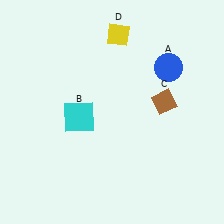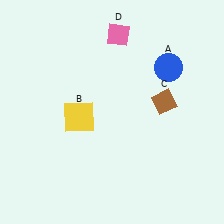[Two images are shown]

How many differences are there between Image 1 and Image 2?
There are 2 differences between the two images.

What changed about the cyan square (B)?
In Image 1, B is cyan. In Image 2, it changed to yellow.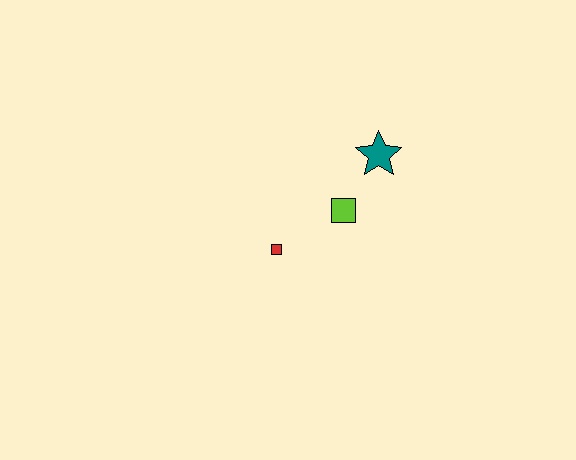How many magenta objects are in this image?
There are no magenta objects.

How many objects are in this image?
There are 3 objects.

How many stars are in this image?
There is 1 star.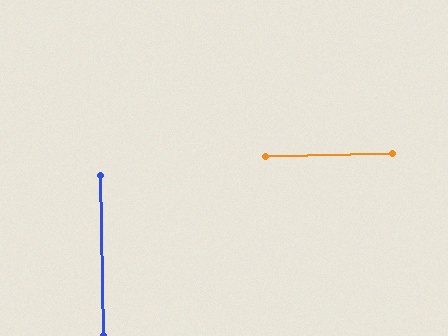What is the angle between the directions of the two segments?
Approximately 90 degrees.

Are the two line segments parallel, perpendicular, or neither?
Perpendicular — they meet at approximately 90°.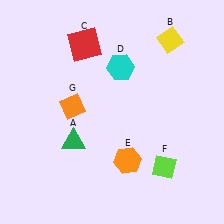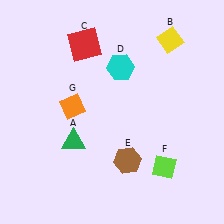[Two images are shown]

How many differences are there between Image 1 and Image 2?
There is 1 difference between the two images.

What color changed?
The hexagon (E) changed from orange in Image 1 to brown in Image 2.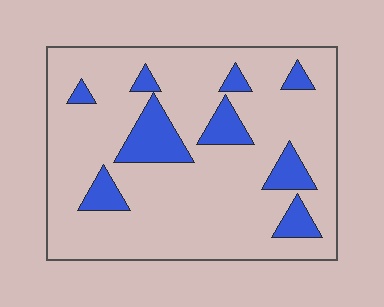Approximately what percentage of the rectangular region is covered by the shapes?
Approximately 15%.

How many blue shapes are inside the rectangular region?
9.